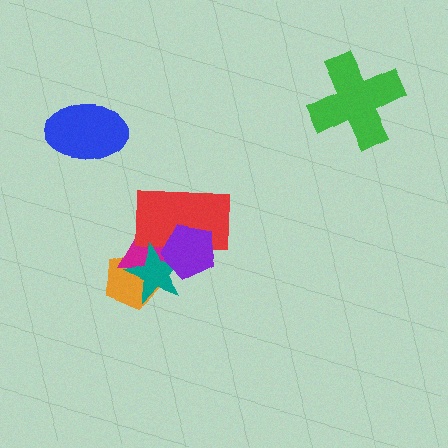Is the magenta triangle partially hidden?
Yes, it is partially covered by another shape.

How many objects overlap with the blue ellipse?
0 objects overlap with the blue ellipse.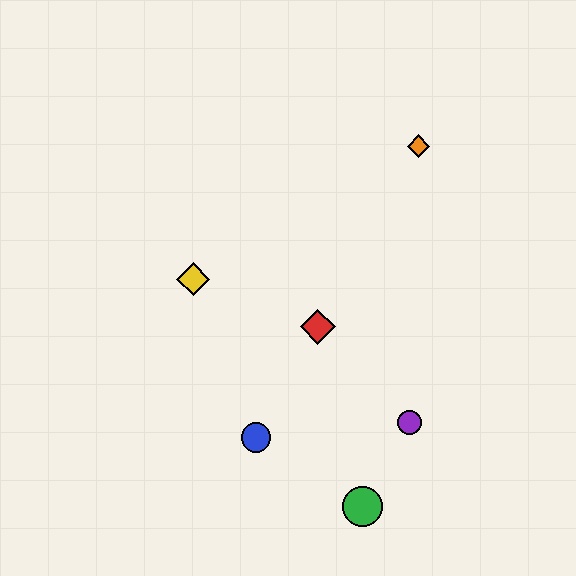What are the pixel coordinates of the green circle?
The green circle is at (363, 506).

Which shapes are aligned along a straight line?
The red diamond, the blue circle, the orange diamond are aligned along a straight line.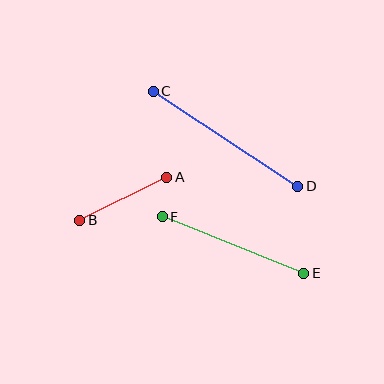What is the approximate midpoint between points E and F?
The midpoint is at approximately (233, 245) pixels.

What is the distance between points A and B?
The distance is approximately 97 pixels.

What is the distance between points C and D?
The distance is approximately 173 pixels.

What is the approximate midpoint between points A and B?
The midpoint is at approximately (123, 199) pixels.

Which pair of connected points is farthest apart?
Points C and D are farthest apart.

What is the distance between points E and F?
The distance is approximately 152 pixels.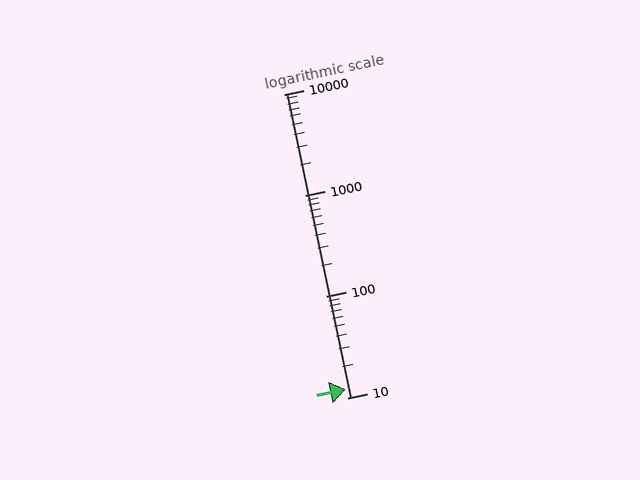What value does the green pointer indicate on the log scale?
The pointer indicates approximately 12.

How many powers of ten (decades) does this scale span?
The scale spans 3 decades, from 10 to 10000.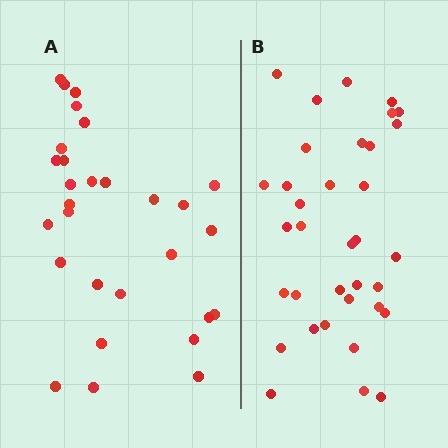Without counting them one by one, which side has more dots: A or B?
Region B (the right region) has more dots.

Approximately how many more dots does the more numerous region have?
Region B has about 6 more dots than region A.